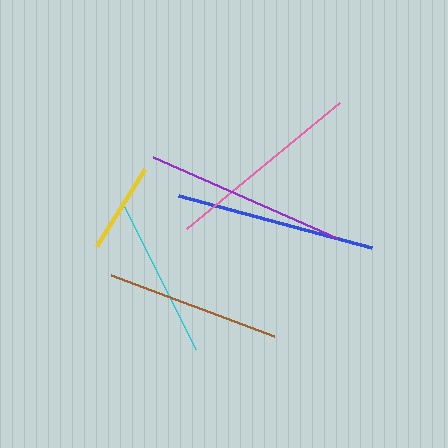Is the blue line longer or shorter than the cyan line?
The blue line is longer than the cyan line.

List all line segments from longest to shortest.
From longest to shortest: purple, blue, pink, brown, cyan, yellow.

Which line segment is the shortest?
The yellow line is the shortest at approximately 91 pixels.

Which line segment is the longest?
The purple line is the longest at approximately 201 pixels.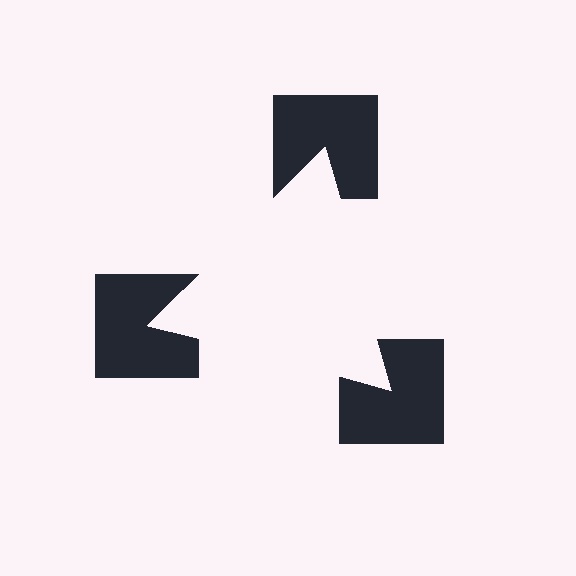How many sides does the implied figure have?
3 sides.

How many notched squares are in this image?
There are 3 — one at each vertex of the illusory triangle.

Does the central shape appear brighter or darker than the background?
It typically appears slightly brighter than the background, even though no actual brightness change is drawn.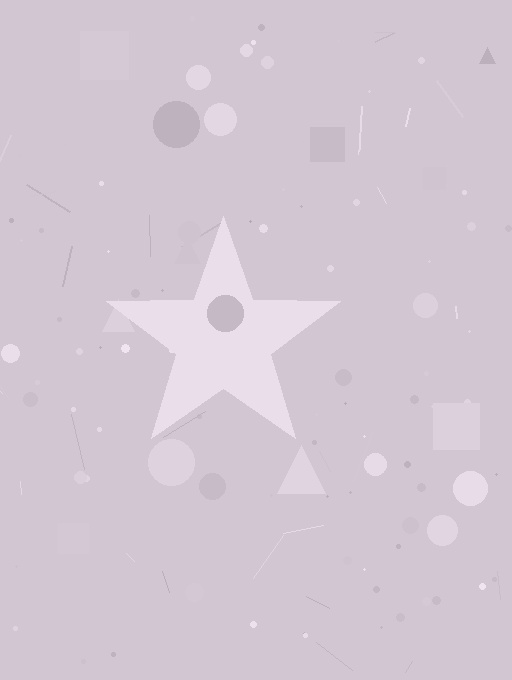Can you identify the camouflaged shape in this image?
The camouflaged shape is a star.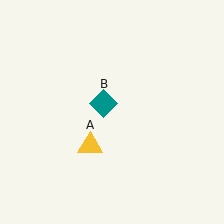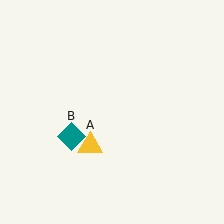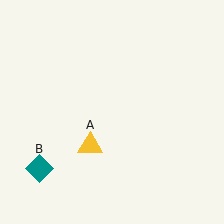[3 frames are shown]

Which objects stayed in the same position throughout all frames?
Yellow triangle (object A) remained stationary.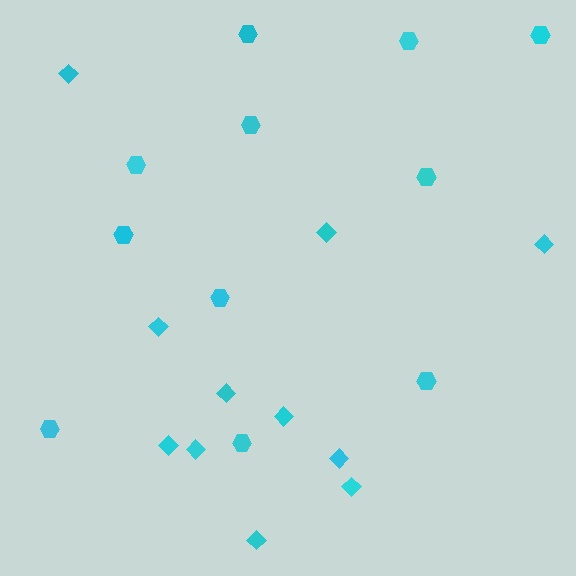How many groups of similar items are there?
There are 2 groups: one group of diamonds (11) and one group of hexagons (11).